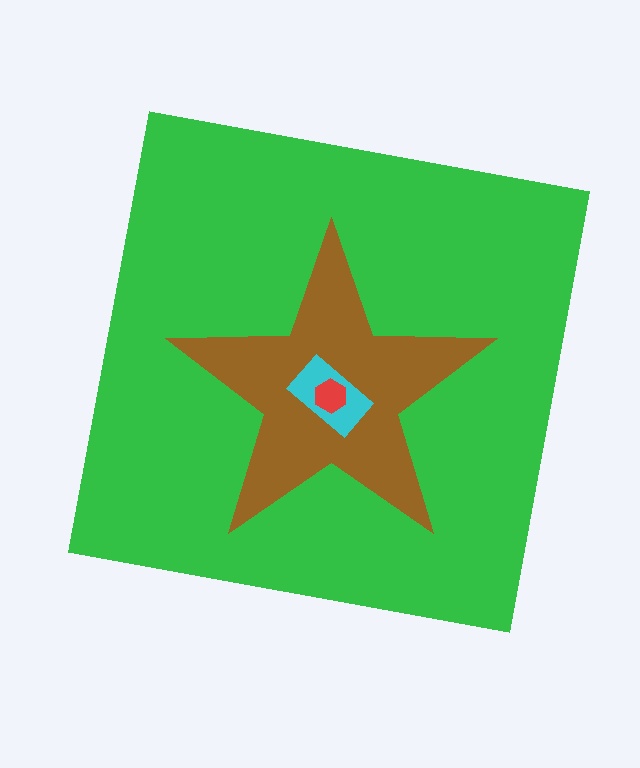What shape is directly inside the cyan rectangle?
The red hexagon.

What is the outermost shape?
The green square.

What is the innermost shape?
The red hexagon.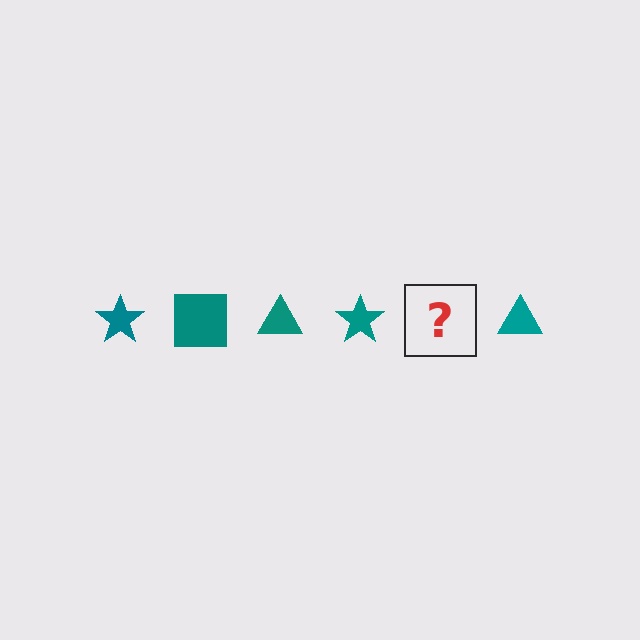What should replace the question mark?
The question mark should be replaced with a teal square.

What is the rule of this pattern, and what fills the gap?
The rule is that the pattern cycles through star, square, triangle shapes in teal. The gap should be filled with a teal square.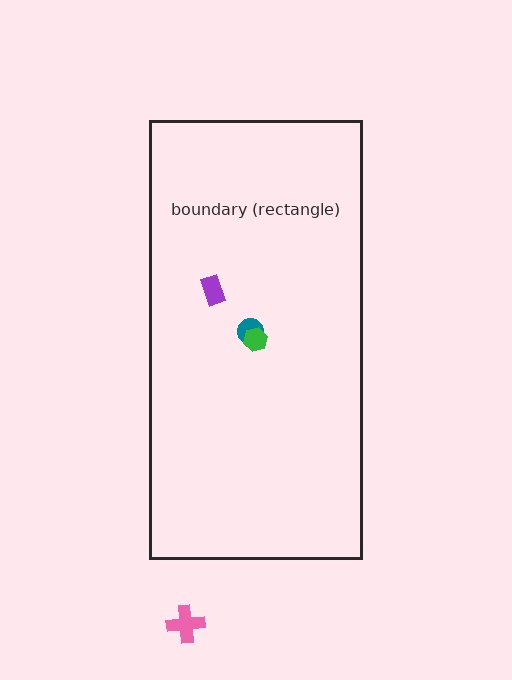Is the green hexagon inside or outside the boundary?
Inside.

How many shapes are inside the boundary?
3 inside, 1 outside.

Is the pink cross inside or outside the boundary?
Outside.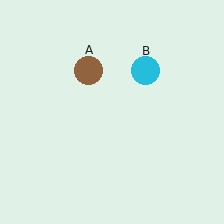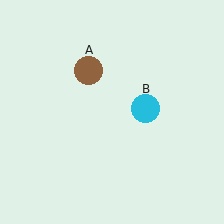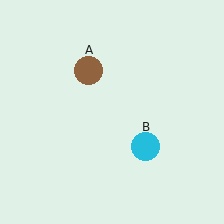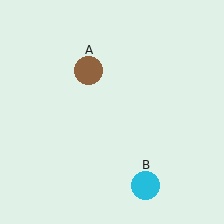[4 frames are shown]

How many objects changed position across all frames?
1 object changed position: cyan circle (object B).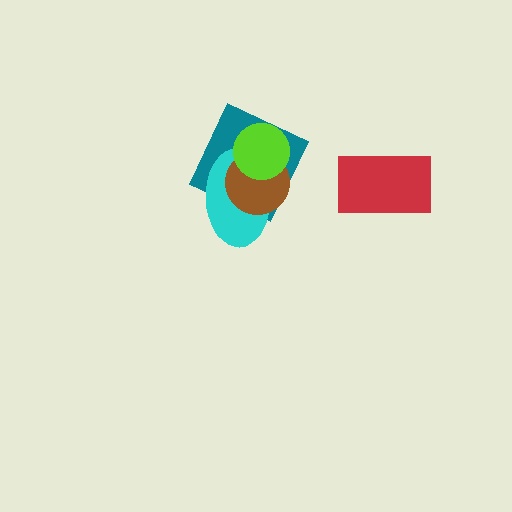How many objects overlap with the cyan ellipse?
3 objects overlap with the cyan ellipse.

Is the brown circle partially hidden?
Yes, it is partially covered by another shape.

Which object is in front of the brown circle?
The lime circle is in front of the brown circle.